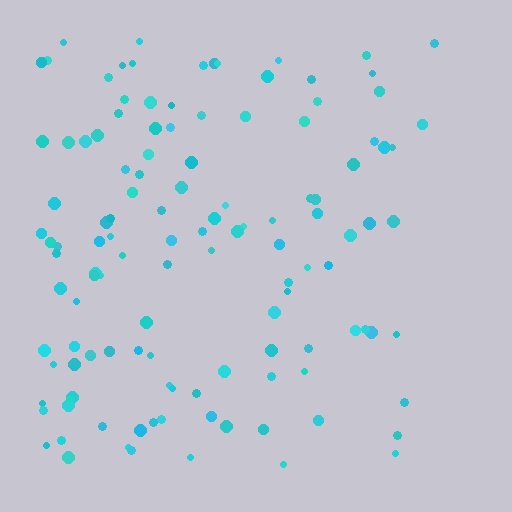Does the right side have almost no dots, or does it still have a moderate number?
Still a moderate number, just noticeably fewer than the left.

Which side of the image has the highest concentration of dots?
The left.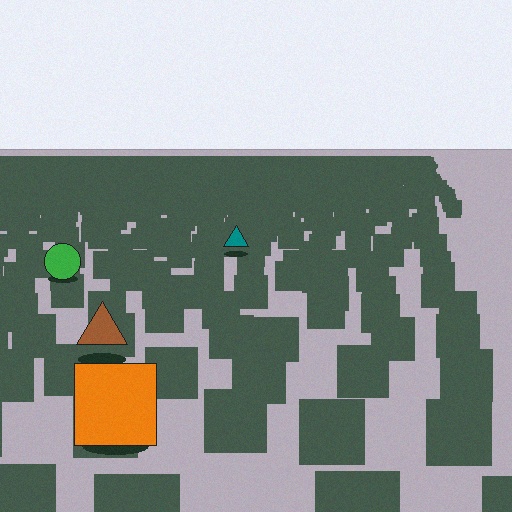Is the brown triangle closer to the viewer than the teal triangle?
Yes. The brown triangle is closer — you can tell from the texture gradient: the ground texture is coarser near it.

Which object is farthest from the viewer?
The teal triangle is farthest from the viewer. It appears smaller and the ground texture around it is denser.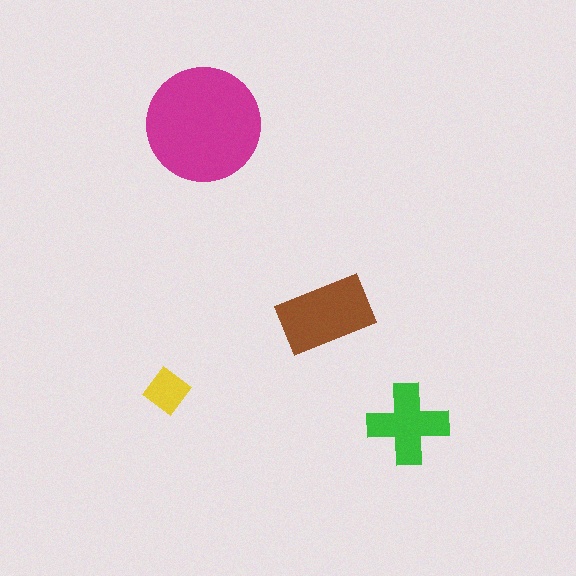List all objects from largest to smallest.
The magenta circle, the brown rectangle, the green cross, the yellow diamond.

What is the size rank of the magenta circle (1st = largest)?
1st.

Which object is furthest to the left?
The yellow diamond is leftmost.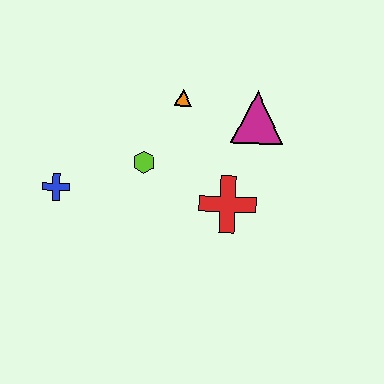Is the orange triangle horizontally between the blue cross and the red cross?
Yes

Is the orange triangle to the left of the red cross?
Yes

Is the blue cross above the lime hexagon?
No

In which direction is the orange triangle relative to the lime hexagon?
The orange triangle is above the lime hexagon.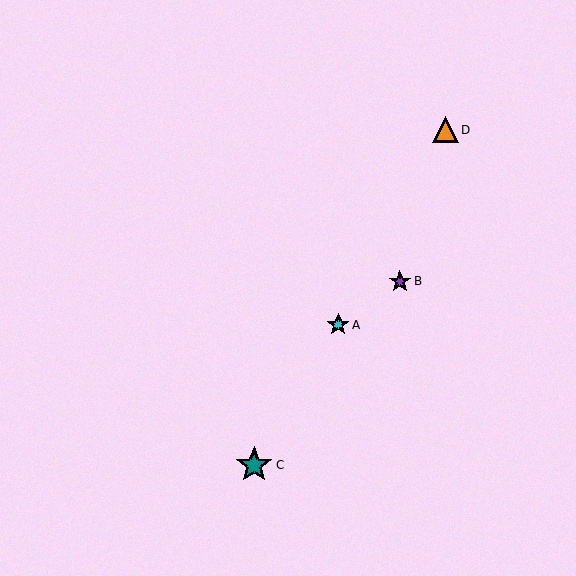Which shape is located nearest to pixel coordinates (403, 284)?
The purple star (labeled B) at (400, 281) is nearest to that location.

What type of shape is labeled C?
Shape C is a teal star.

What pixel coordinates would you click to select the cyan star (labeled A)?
Click at (338, 325) to select the cyan star A.